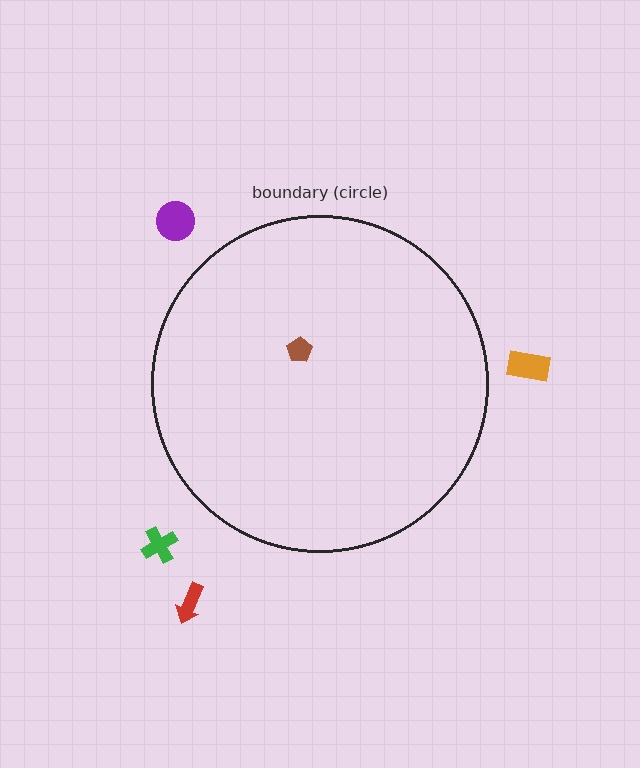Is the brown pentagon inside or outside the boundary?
Inside.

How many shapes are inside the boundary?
1 inside, 4 outside.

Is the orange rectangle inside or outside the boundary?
Outside.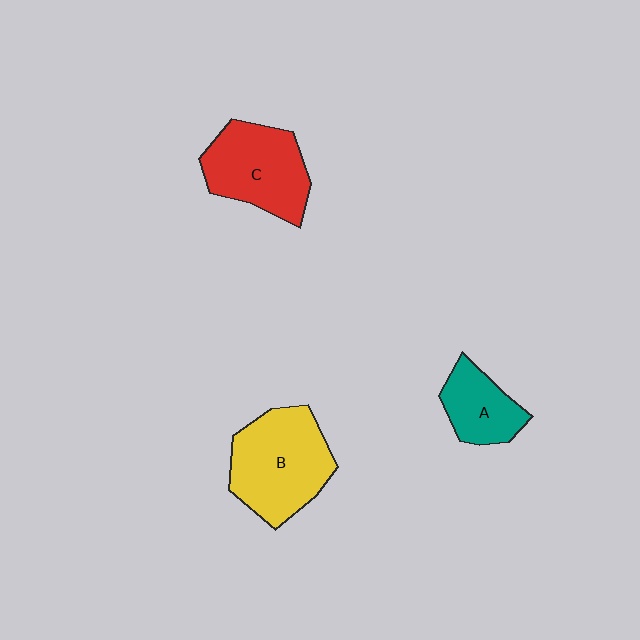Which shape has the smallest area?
Shape A (teal).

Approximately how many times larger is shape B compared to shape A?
Approximately 1.9 times.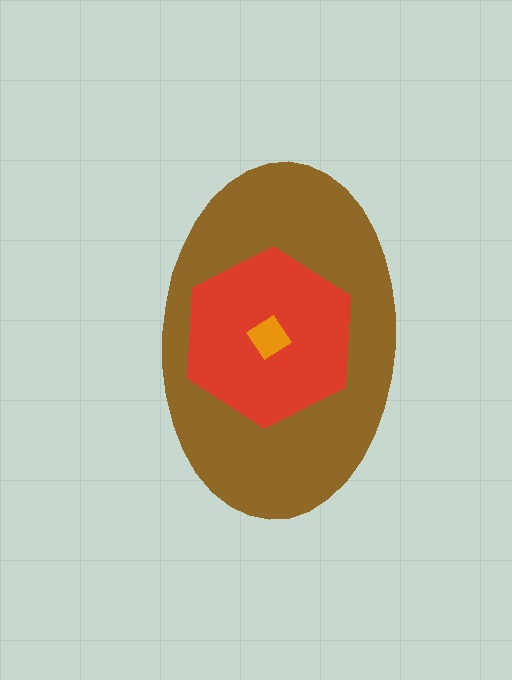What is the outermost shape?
The brown ellipse.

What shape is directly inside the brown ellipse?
The red hexagon.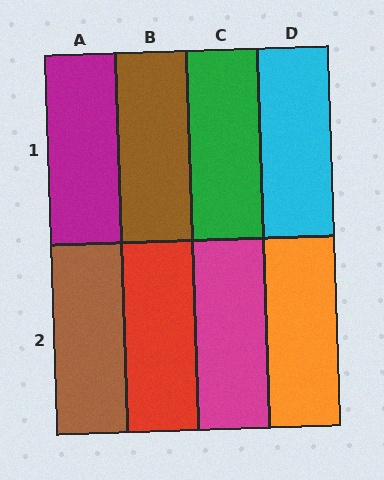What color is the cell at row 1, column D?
Cyan.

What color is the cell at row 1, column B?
Brown.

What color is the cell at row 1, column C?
Green.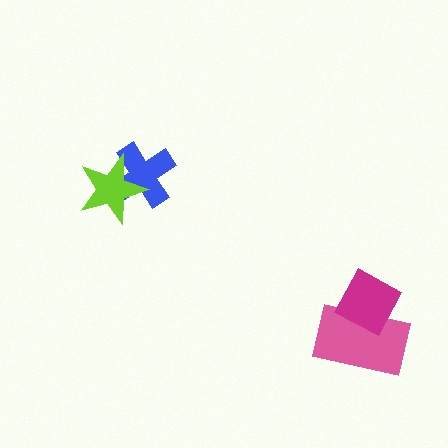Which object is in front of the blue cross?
The lime star is in front of the blue cross.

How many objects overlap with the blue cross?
1 object overlaps with the blue cross.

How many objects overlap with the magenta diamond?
1 object overlaps with the magenta diamond.